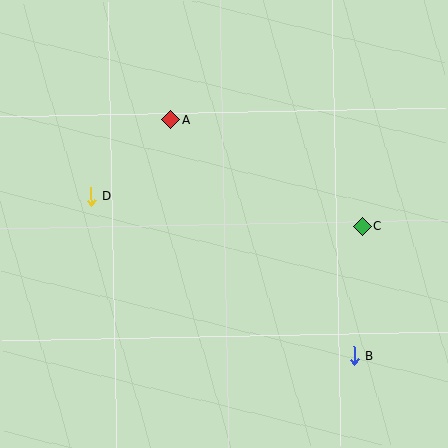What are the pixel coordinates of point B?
Point B is at (354, 356).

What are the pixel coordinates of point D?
Point D is at (91, 196).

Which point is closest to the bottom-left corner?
Point D is closest to the bottom-left corner.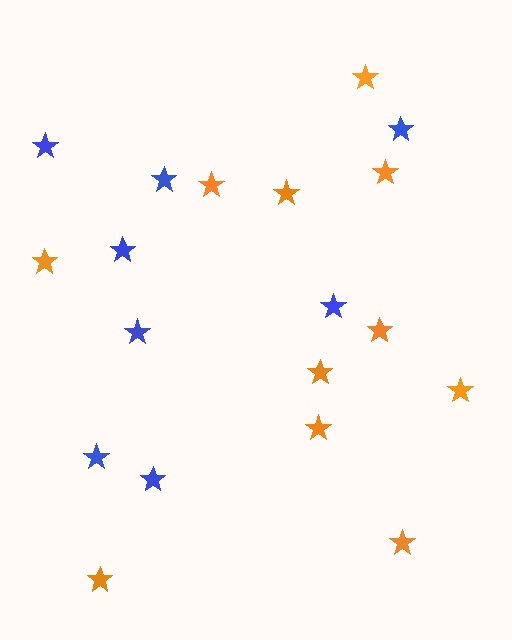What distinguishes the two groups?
There are 2 groups: one group of blue stars (8) and one group of orange stars (11).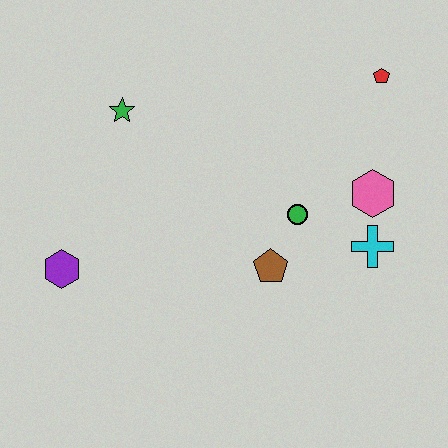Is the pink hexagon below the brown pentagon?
No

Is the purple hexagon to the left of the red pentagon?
Yes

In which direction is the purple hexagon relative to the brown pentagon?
The purple hexagon is to the left of the brown pentagon.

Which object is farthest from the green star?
The cyan cross is farthest from the green star.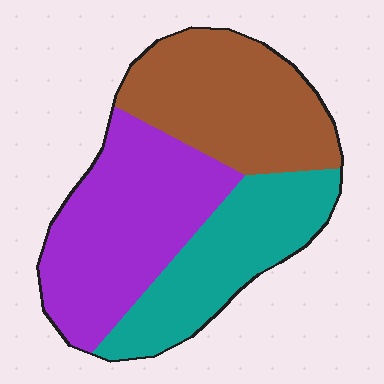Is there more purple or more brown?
Purple.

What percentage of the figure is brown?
Brown covers roughly 35% of the figure.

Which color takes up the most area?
Purple, at roughly 40%.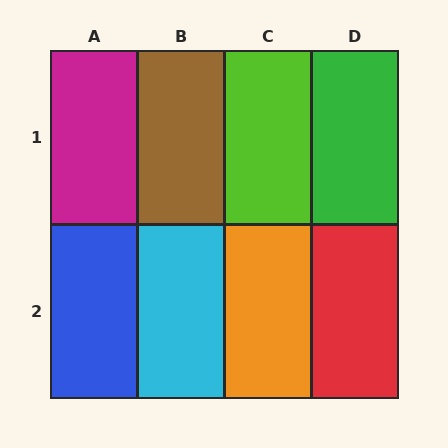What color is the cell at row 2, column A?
Blue.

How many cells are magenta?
1 cell is magenta.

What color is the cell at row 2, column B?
Cyan.